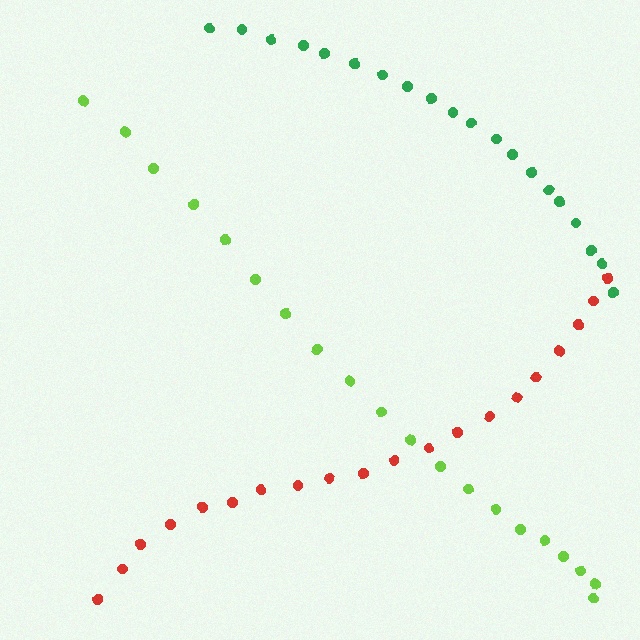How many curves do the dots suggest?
There are 3 distinct paths.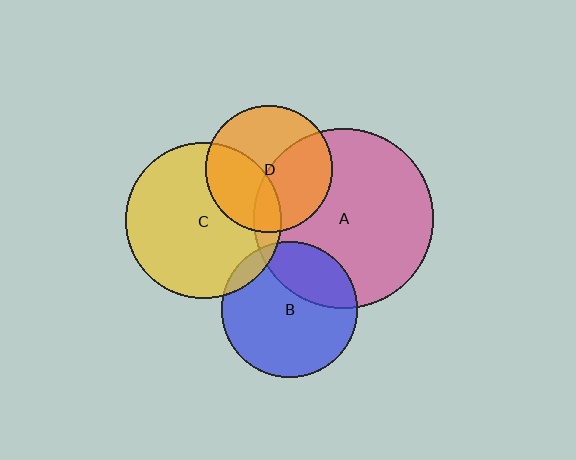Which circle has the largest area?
Circle A (pink).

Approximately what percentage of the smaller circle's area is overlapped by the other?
Approximately 10%.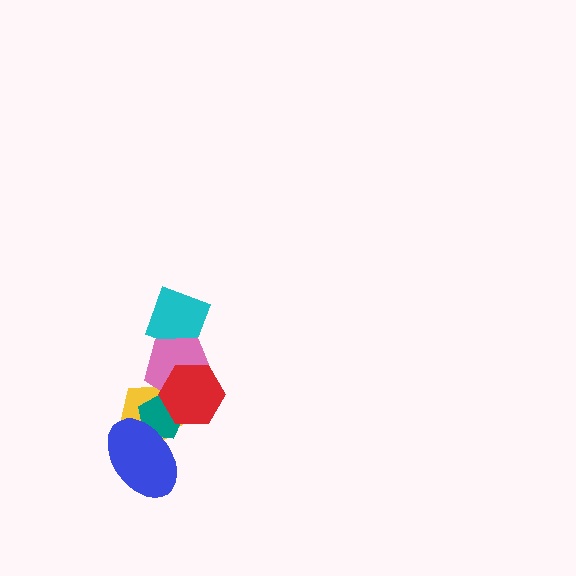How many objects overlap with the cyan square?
1 object overlaps with the cyan square.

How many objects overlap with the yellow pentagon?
4 objects overlap with the yellow pentagon.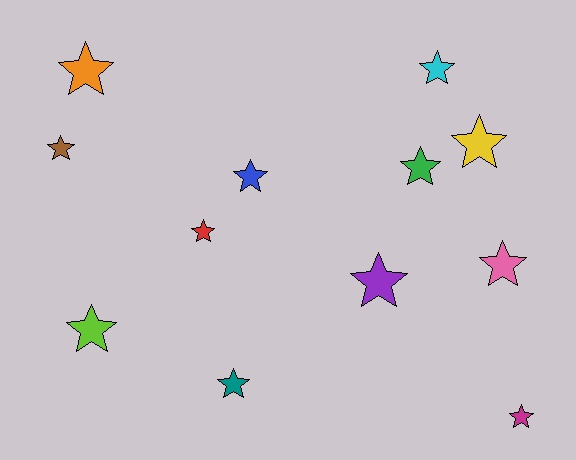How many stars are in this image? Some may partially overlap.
There are 12 stars.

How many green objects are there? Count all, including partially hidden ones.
There is 1 green object.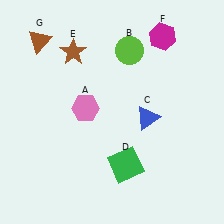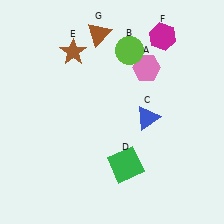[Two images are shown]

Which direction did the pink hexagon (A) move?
The pink hexagon (A) moved right.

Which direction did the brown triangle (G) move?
The brown triangle (G) moved right.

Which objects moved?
The objects that moved are: the pink hexagon (A), the brown triangle (G).